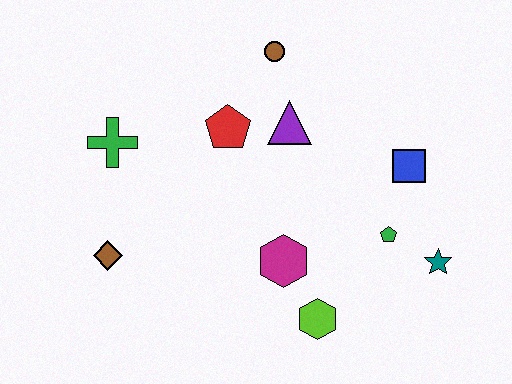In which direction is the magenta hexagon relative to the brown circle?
The magenta hexagon is below the brown circle.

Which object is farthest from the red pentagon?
The teal star is farthest from the red pentagon.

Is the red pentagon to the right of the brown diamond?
Yes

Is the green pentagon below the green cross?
Yes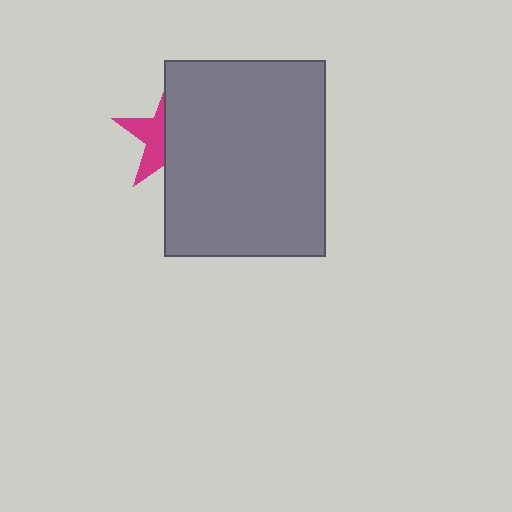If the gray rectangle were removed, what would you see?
You would see the complete magenta star.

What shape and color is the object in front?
The object in front is a gray rectangle.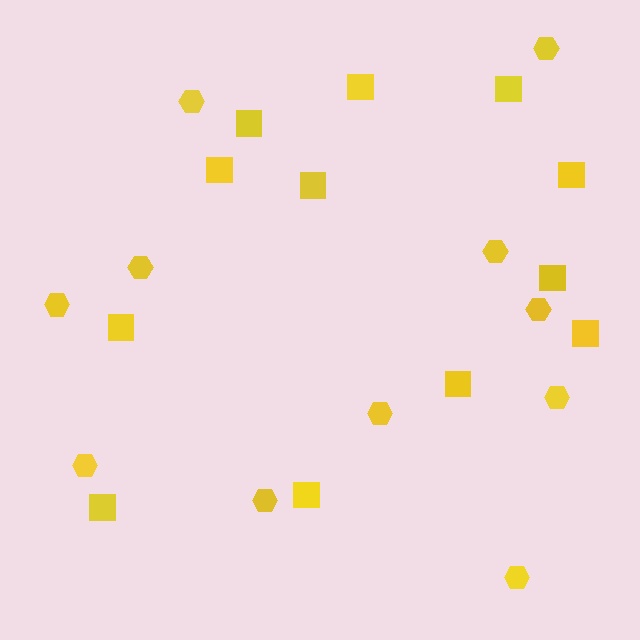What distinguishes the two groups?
There are 2 groups: one group of hexagons (11) and one group of squares (12).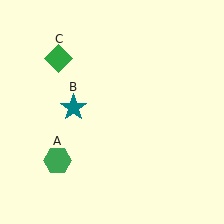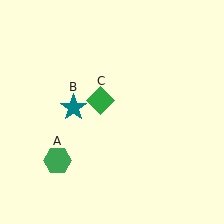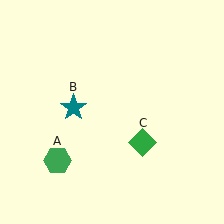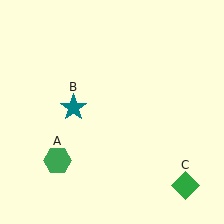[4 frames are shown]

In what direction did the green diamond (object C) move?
The green diamond (object C) moved down and to the right.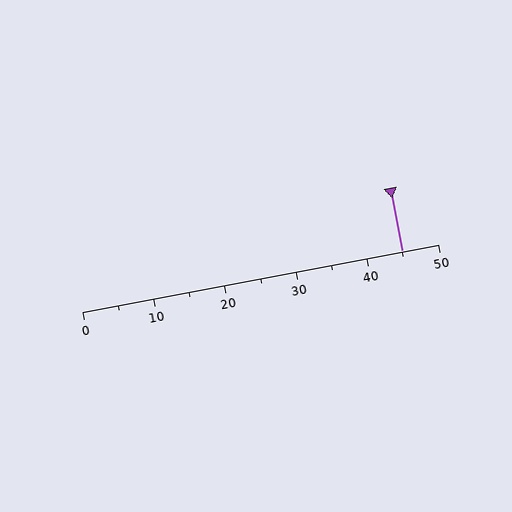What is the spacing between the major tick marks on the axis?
The major ticks are spaced 10 apart.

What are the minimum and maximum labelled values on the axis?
The axis runs from 0 to 50.